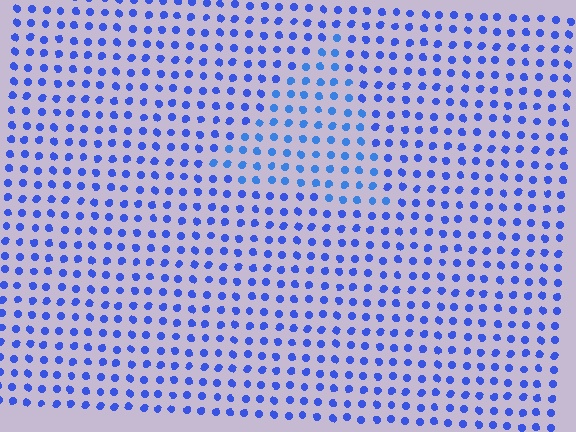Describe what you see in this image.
The image is filled with small blue elements in a uniform arrangement. A triangle-shaped region is visible where the elements are tinted to a slightly different hue, forming a subtle color boundary.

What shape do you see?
I see a triangle.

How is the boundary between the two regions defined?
The boundary is defined purely by a slight shift in hue (about 17 degrees). Spacing, size, and orientation are identical on both sides.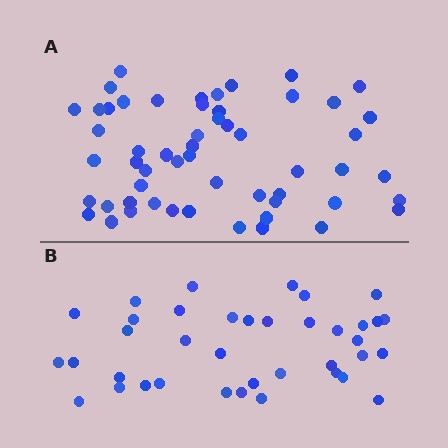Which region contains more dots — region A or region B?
Region A (the top region) has more dots.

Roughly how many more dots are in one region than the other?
Region A has approximately 15 more dots than region B.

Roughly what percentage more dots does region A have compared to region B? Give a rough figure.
About 45% more.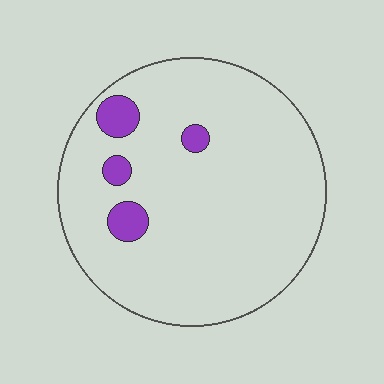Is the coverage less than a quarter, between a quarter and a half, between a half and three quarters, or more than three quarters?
Less than a quarter.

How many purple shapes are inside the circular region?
4.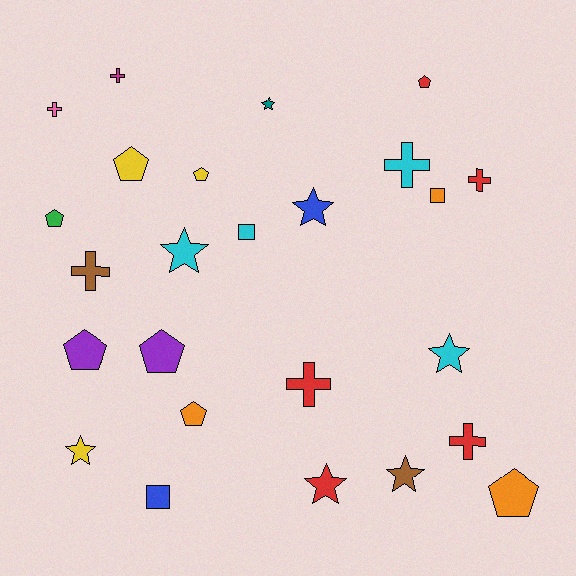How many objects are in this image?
There are 25 objects.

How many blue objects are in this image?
There are 2 blue objects.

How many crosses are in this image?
There are 7 crosses.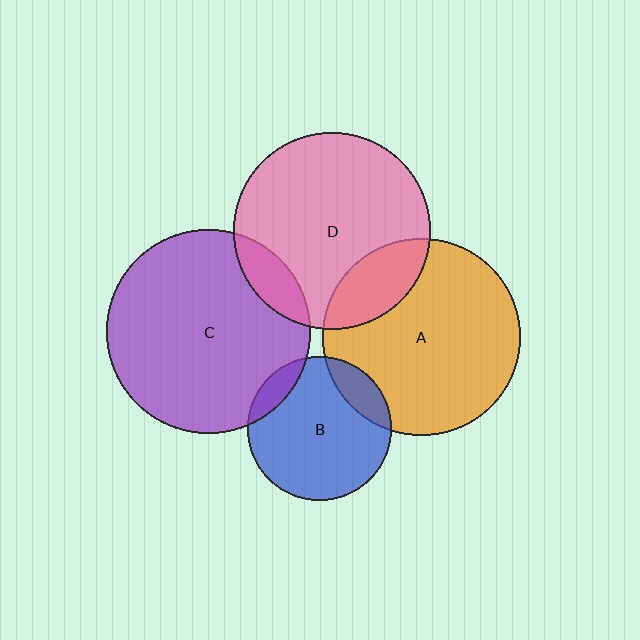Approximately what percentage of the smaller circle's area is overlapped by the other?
Approximately 10%.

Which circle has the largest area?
Circle C (purple).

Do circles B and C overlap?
Yes.